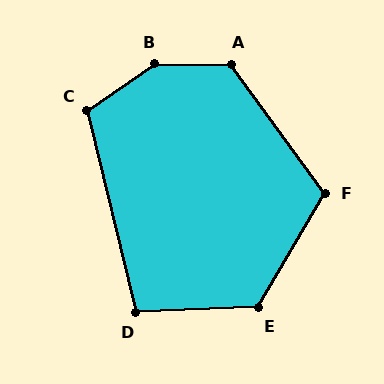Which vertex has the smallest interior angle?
D, at approximately 101 degrees.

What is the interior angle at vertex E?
Approximately 123 degrees (obtuse).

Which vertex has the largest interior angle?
B, at approximately 145 degrees.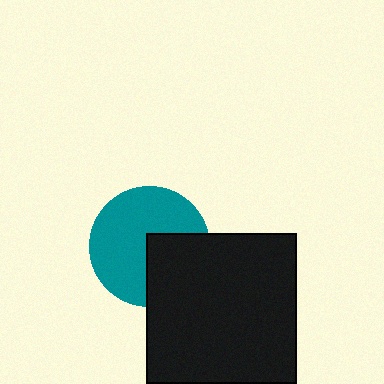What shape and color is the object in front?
The object in front is a black square.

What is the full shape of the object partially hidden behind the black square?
The partially hidden object is a teal circle.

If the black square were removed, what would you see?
You would see the complete teal circle.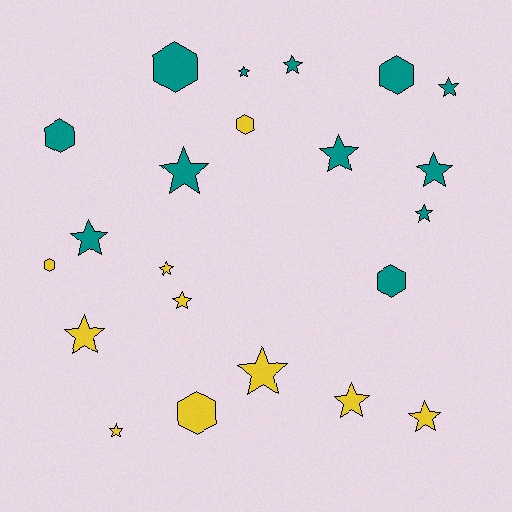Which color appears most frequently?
Teal, with 12 objects.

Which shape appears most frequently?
Star, with 15 objects.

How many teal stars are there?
There are 8 teal stars.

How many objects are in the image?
There are 22 objects.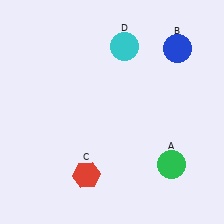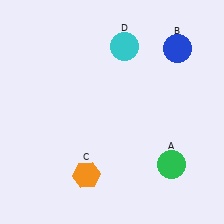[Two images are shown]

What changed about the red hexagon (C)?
In Image 1, C is red. In Image 2, it changed to orange.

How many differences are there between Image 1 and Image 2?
There is 1 difference between the two images.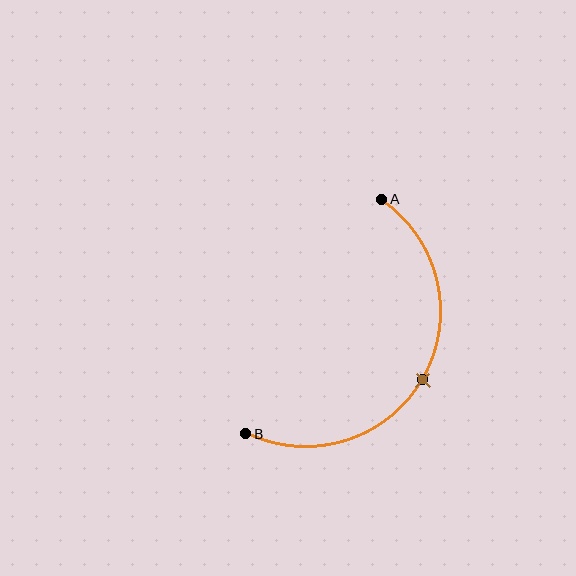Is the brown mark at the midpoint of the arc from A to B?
Yes. The brown mark lies on the arc at equal arc-length from both A and B — it is the arc midpoint.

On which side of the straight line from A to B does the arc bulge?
The arc bulges to the right of the straight line connecting A and B.